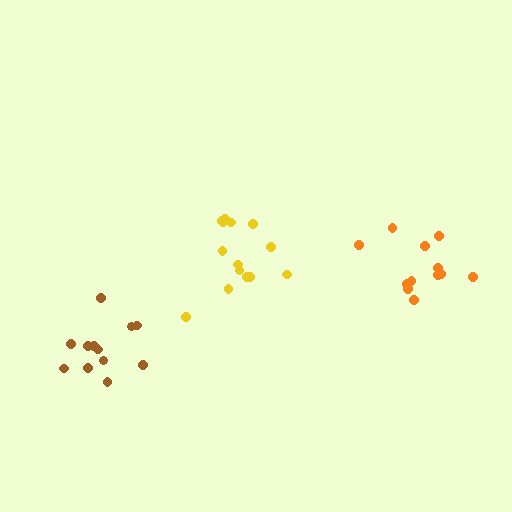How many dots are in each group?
Group 1: 14 dots, Group 2: 12 dots, Group 3: 12 dots (38 total).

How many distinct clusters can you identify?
There are 3 distinct clusters.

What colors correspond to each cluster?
The clusters are colored: yellow, orange, brown.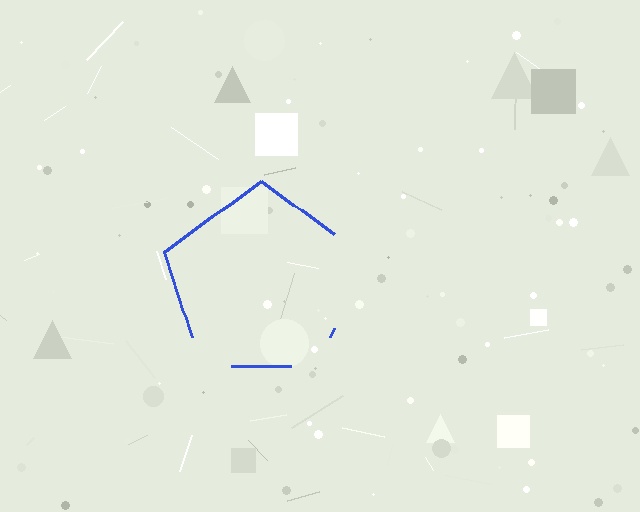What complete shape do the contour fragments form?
The contour fragments form a pentagon.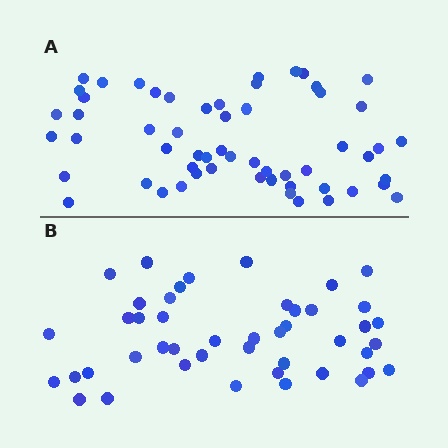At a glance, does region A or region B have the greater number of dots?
Region A (the top region) has more dots.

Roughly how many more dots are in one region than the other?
Region A has roughly 12 or so more dots than region B.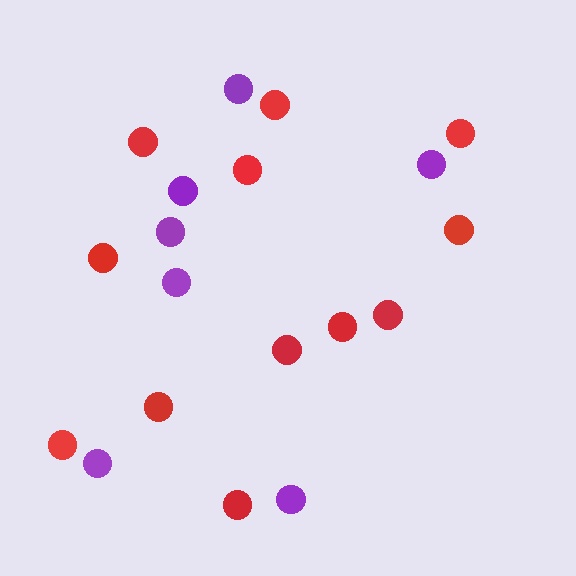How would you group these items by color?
There are 2 groups: one group of red circles (12) and one group of purple circles (7).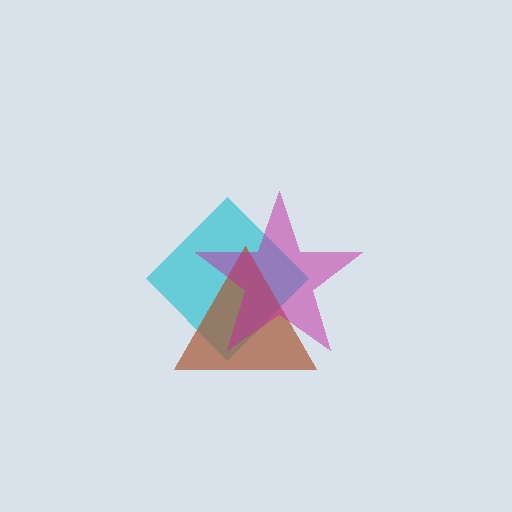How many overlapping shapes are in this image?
There are 3 overlapping shapes in the image.